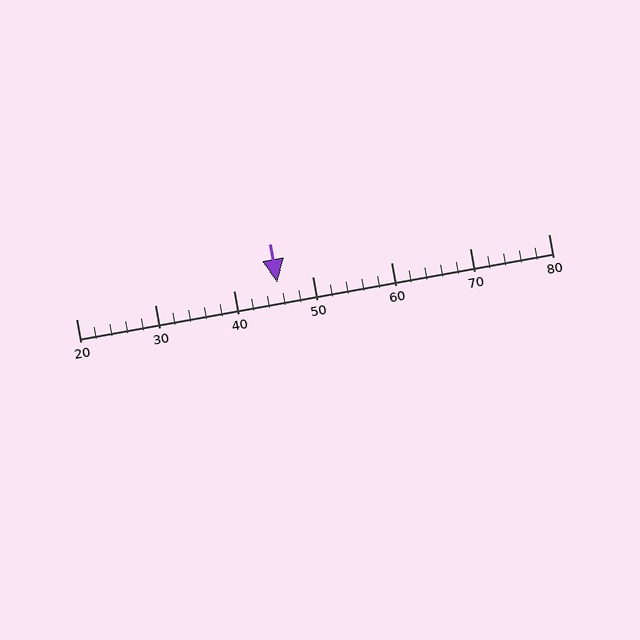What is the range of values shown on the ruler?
The ruler shows values from 20 to 80.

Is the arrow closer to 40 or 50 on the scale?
The arrow is closer to 50.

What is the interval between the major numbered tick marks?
The major tick marks are spaced 10 units apart.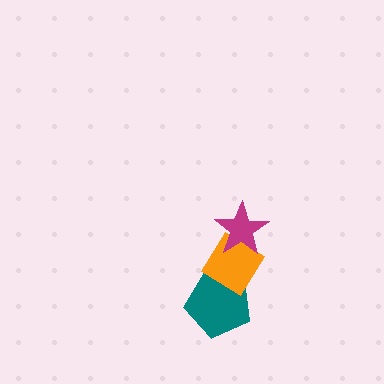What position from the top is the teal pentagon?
The teal pentagon is 3rd from the top.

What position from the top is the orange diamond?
The orange diamond is 2nd from the top.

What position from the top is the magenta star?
The magenta star is 1st from the top.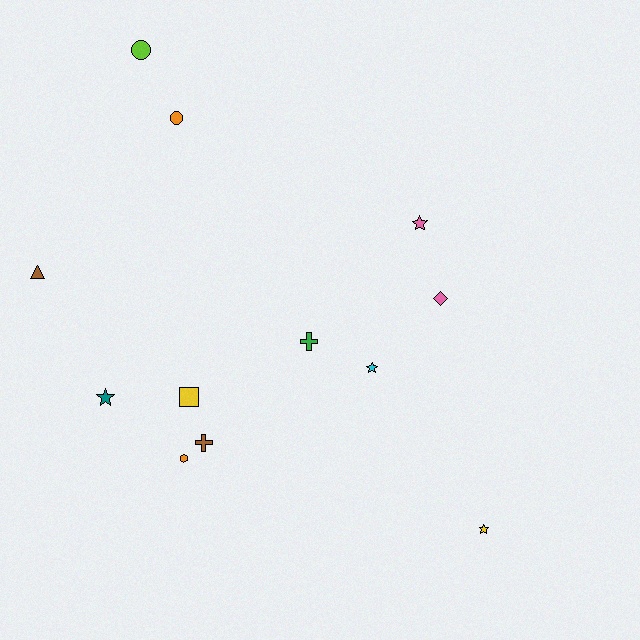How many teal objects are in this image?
There is 1 teal object.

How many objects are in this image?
There are 12 objects.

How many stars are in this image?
There are 4 stars.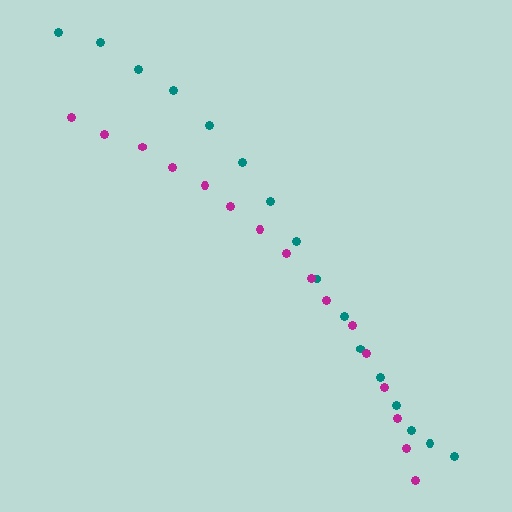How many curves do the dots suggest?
There are 2 distinct paths.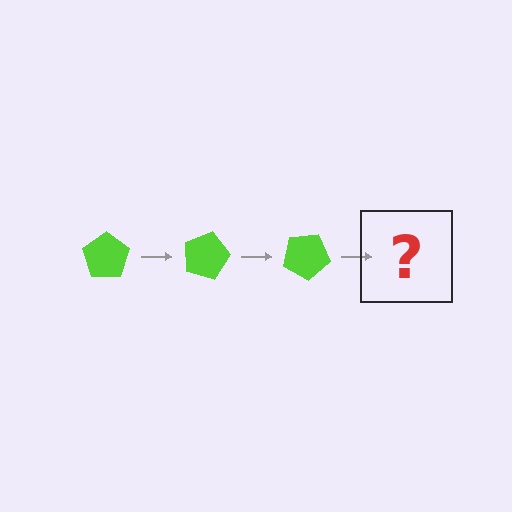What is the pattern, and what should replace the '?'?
The pattern is that the pentagon rotates 15 degrees each step. The '?' should be a lime pentagon rotated 45 degrees.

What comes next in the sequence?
The next element should be a lime pentagon rotated 45 degrees.